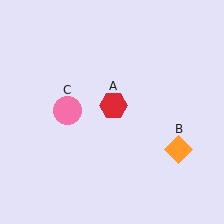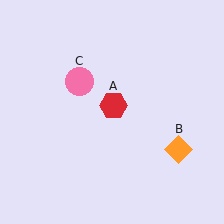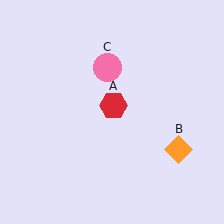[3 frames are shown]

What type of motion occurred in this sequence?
The pink circle (object C) rotated clockwise around the center of the scene.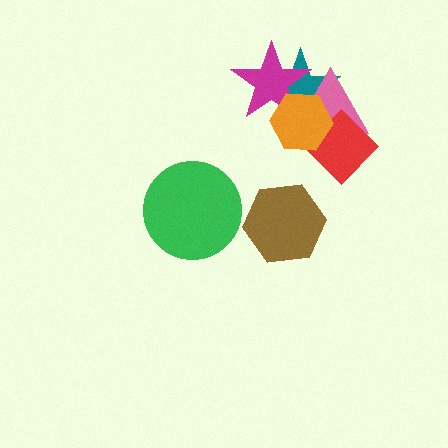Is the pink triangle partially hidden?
Yes, it is partially covered by another shape.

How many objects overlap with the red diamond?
3 objects overlap with the red diamond.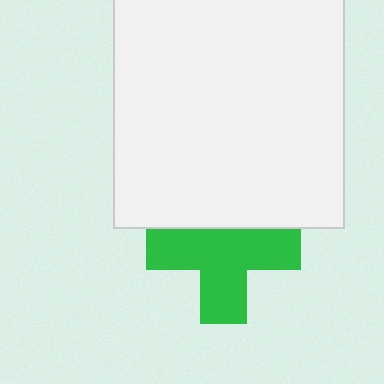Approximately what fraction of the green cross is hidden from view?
Roughly 30% of the green cross is hidden behind the white square.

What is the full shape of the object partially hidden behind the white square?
The partially hidden object is a green cross.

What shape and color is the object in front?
The object in front is a white square.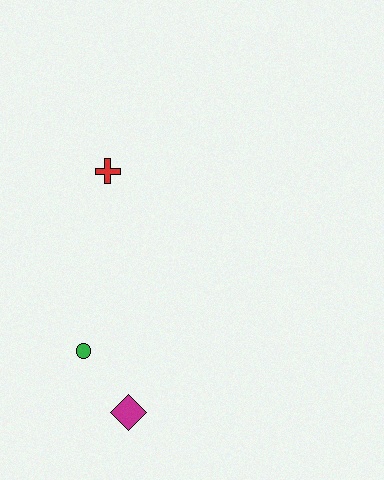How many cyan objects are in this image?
There are no cyan objects.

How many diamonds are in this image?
There is 1 diamond.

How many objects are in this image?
There are 3 objects.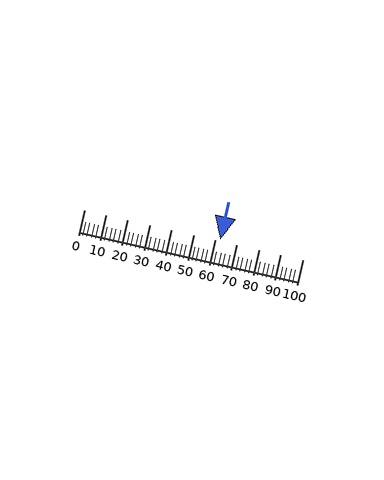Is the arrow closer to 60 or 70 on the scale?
The arrow is closer to 60.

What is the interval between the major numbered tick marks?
The major tick marks are spaced 10 units apart.